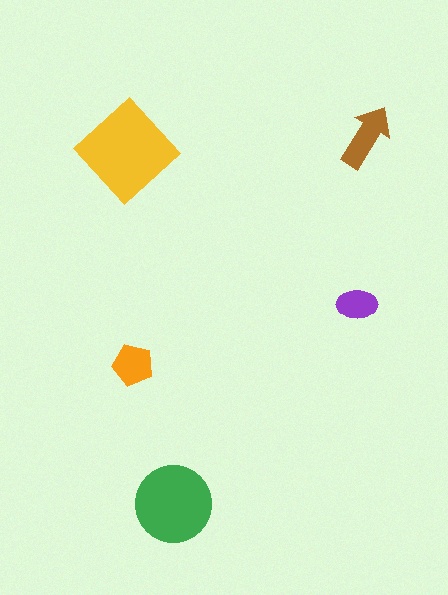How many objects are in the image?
There are 5 objects in the image.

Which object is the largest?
The yellow diamond.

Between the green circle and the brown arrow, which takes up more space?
The green circle.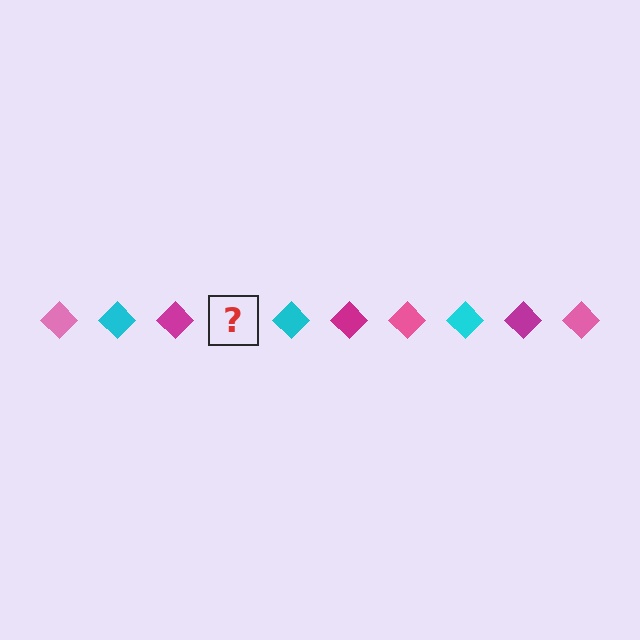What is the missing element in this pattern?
The missing element is a pink diamond.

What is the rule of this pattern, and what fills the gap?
The rule is that the pattern cycles through pink, cyan, magenta diamonds. The gap should be filled with a pink diamond.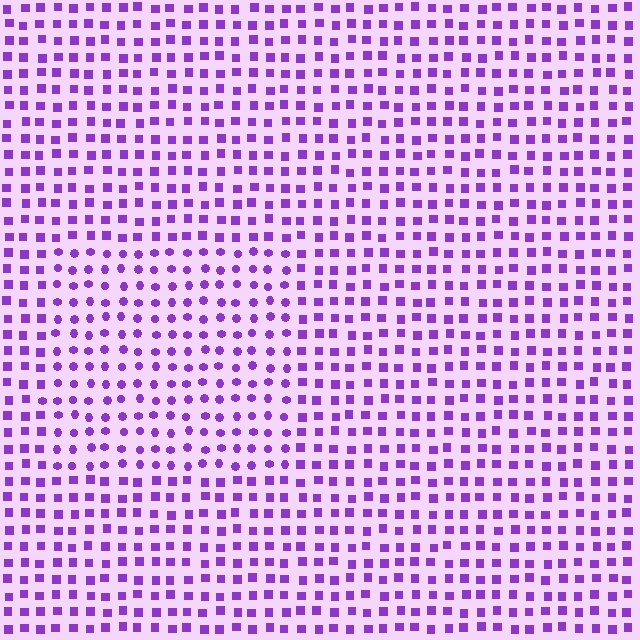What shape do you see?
I see a rectangle.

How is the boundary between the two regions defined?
The boundary is defined by a change in element shape: circles inside vs. squares outside. All elements share the same color and spacing.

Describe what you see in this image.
The image is filled with small purple elements arranged in a uniform grid. A rectangle-shaped region contains circles, while the surrounding area contains squares. The boundary is defined purely by the change in element shape.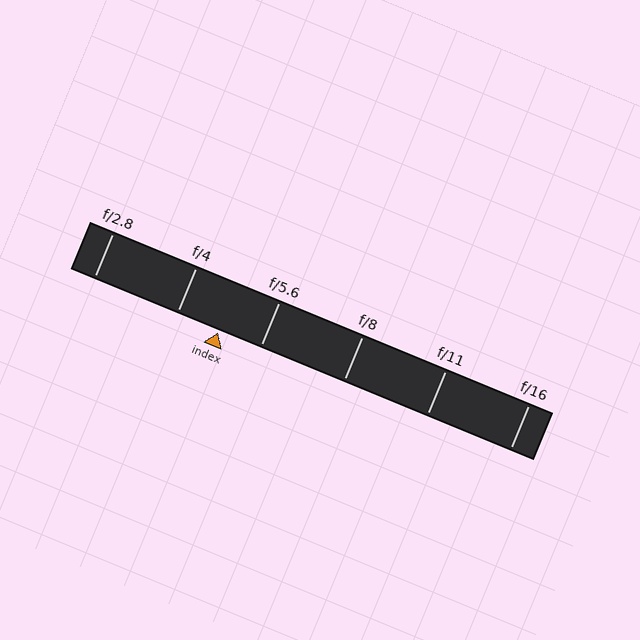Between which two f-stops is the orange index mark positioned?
The index mark is between f/4 and f/5.6.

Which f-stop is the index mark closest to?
The index mark is closest to f/5.6.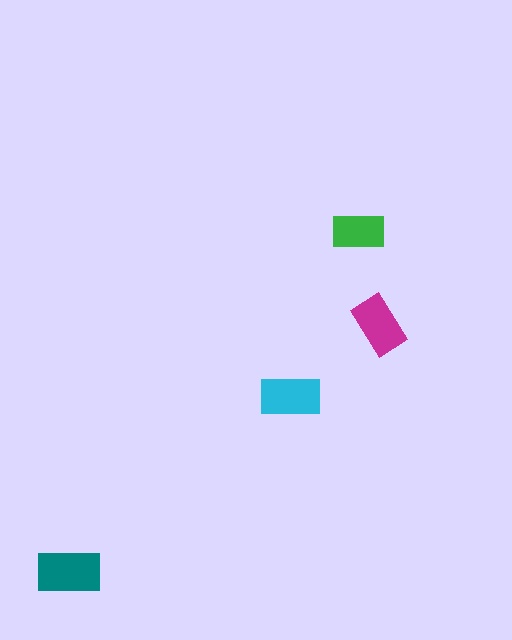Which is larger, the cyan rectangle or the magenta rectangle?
The cyan one.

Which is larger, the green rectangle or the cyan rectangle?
The cyan one.